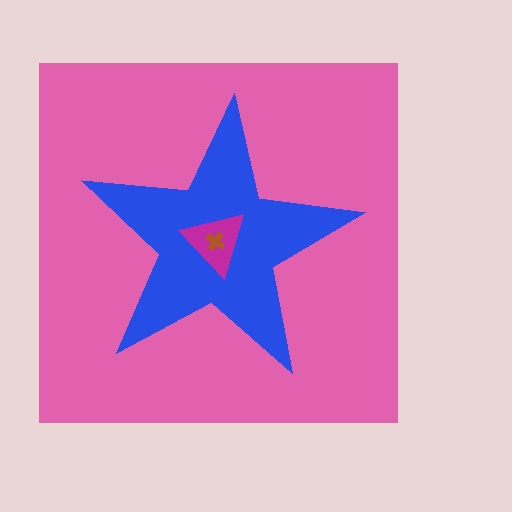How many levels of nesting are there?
4.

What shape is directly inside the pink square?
The blue star.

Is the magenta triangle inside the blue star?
Yes.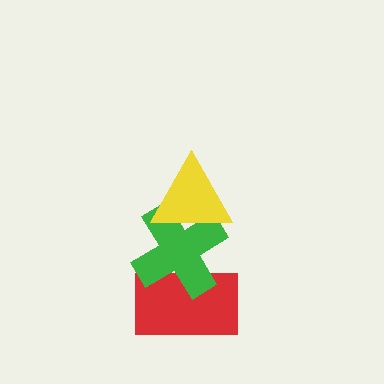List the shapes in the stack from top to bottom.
From top to bottom: the yellow triangle, the green cross, the red rectangle.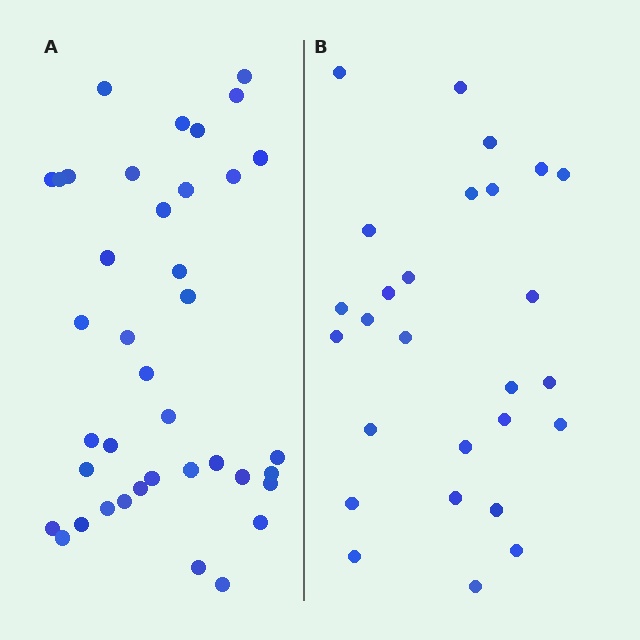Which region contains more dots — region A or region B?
Region A (the left region) has more dots.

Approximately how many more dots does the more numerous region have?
Region A has roughly 12 or so more dots than region B.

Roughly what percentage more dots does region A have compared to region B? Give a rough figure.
About 45% more.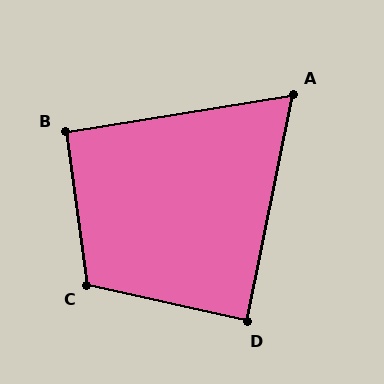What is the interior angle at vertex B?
Approximately 91 degrees (approximately right).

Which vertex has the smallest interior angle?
A, at approximately 69 degrees.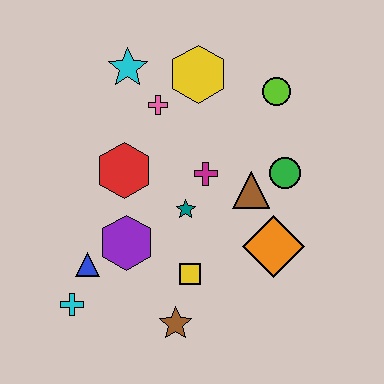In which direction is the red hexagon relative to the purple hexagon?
The red hexagon is above the purple hexagon.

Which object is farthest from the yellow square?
The cyan star is farthest from the yellow square.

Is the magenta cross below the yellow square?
No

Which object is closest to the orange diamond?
The brown triangle is closest to the orange diamond.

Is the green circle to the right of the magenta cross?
Yes